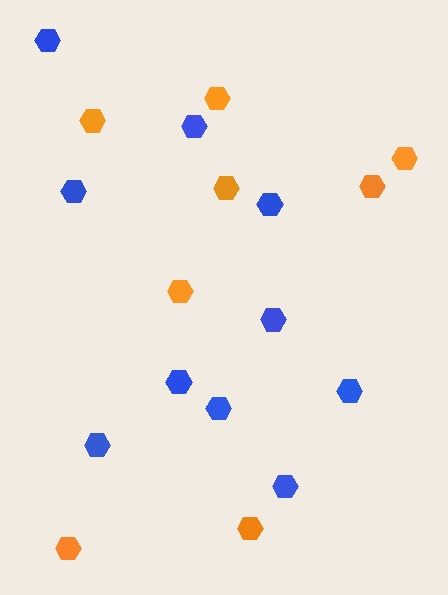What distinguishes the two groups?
There are 2 groups: one group of orange hexagons (8) and one group of blue hexagons (10).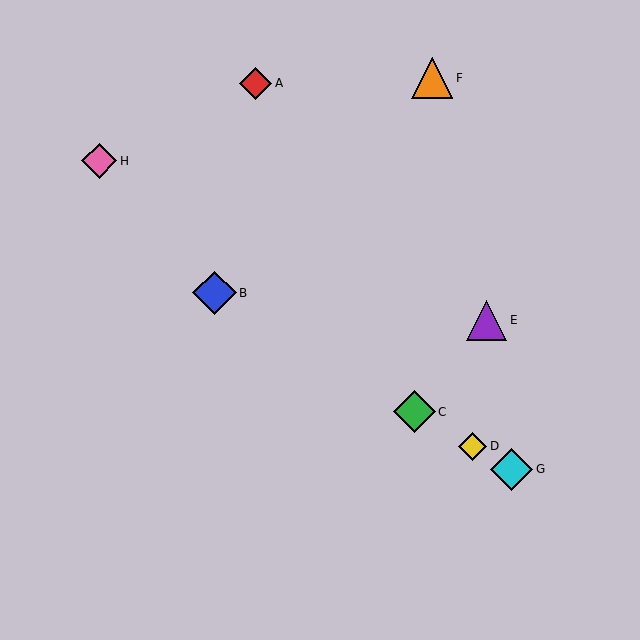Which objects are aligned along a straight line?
Objects B, C, D, G are aligned along a straight line.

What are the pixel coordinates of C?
Object C is at (414, 412).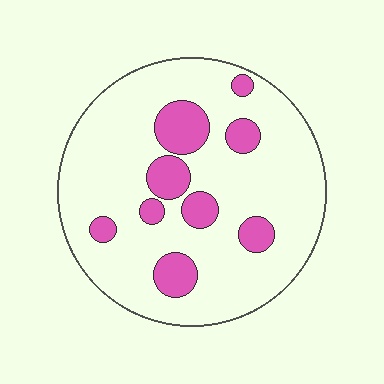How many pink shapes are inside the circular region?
9.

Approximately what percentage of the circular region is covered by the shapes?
Approximately 20%.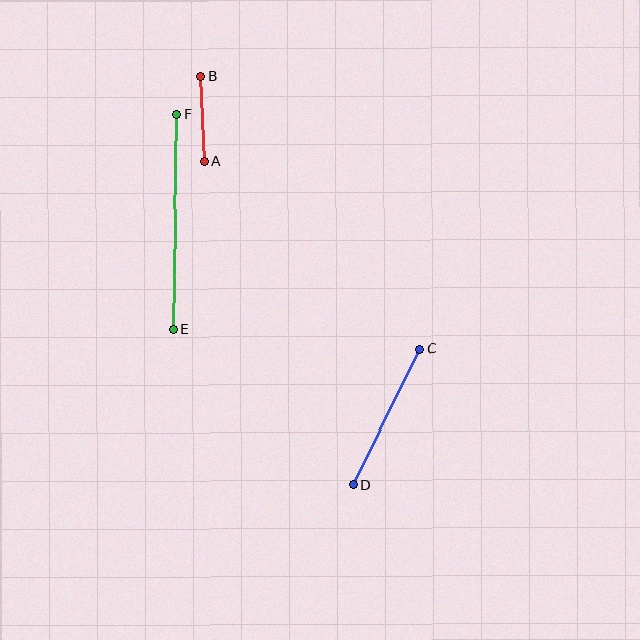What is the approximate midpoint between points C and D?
The midpoint is at approximately (387, 417) pixels.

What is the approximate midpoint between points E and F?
The midpoint is at approximately (175, 221) pixels.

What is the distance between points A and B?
The distance is approximately 85 pixels.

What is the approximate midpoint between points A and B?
The midpoint is at approximately (203, 119) pixels.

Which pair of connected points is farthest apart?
Points E and F are farthest apart.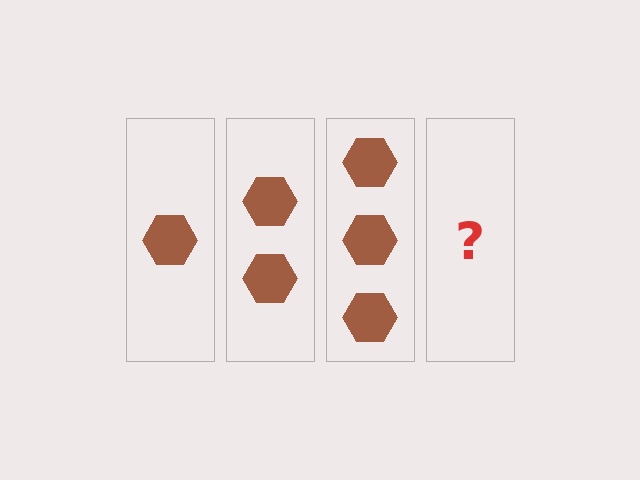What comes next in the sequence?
The next element should be 4 hexagons.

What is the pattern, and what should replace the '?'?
The pattern is that each step adds one more hexagon. The '?' should be 4 hexagons.